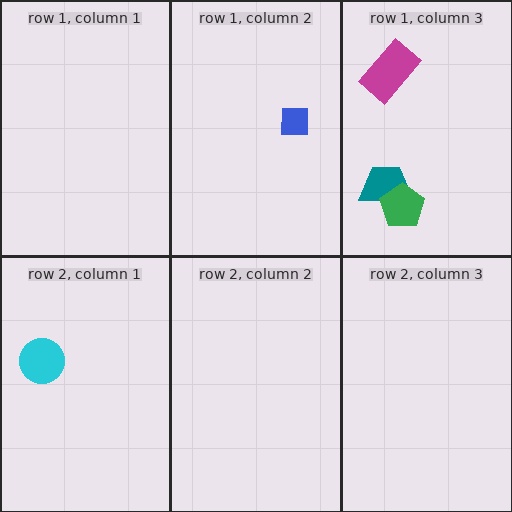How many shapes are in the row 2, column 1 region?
1.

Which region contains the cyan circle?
The row 2, column 1 region.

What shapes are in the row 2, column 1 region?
The cyan circle.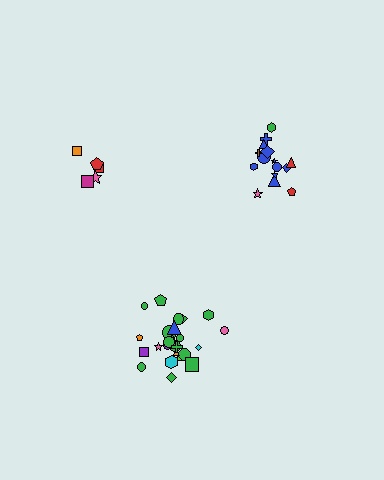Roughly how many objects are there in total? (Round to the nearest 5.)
Roughly 45 objects in total.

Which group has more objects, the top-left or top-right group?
The top-right group.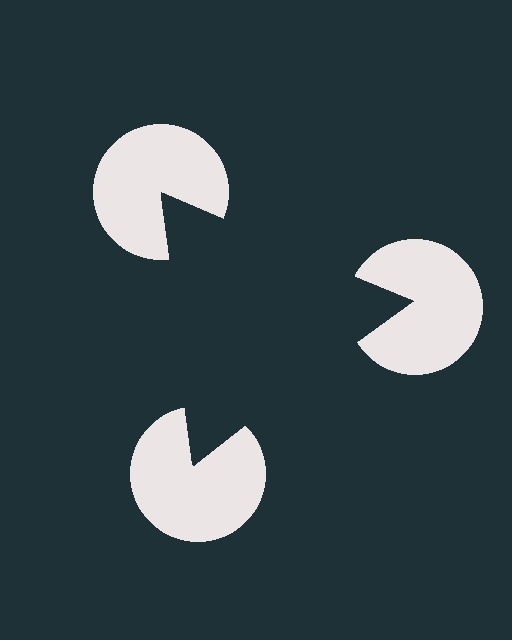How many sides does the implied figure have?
3 sides.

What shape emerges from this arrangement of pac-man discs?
An illusory triangle — its edges are inferred from the aligned wedge cuts in the pac-man discs, not physically drawn.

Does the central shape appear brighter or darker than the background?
It typically appears slightly darker than the background, even though no actual brightness change is drawn.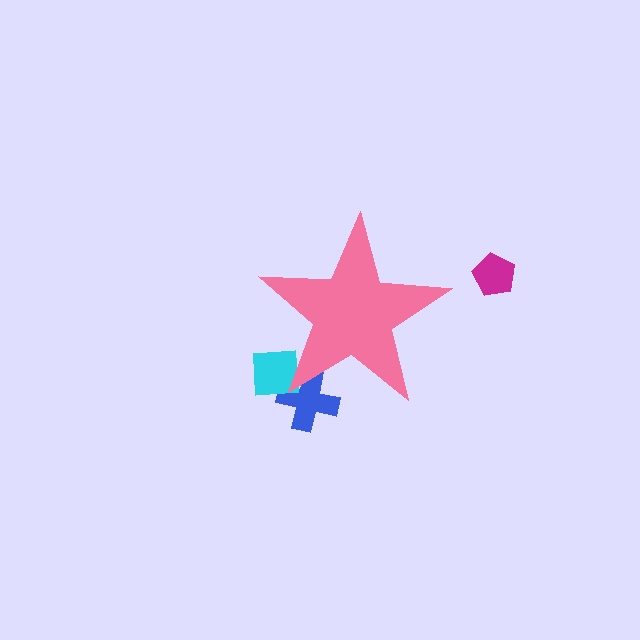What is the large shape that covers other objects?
A pink star.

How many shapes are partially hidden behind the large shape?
2 shapes are partially hidden.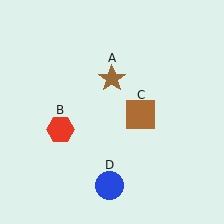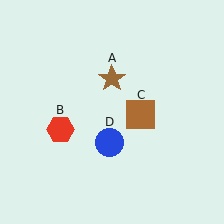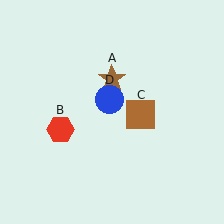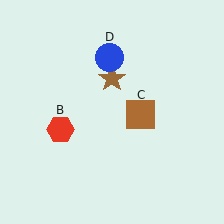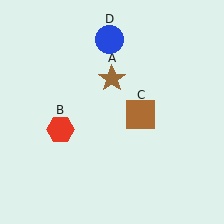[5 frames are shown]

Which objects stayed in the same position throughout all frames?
Brown star (object A) and red hexagon (object B) and brown square (object C) remained stationary.